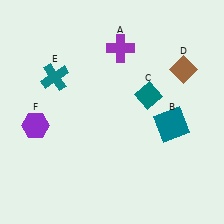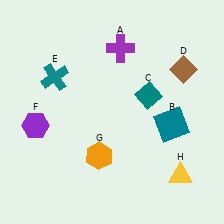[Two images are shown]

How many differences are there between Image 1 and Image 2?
There are 2 differences between the two images.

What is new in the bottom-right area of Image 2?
A yellow triangle (H) was added in the bottom-right area of Image 2.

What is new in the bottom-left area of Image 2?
An orange hexagon (G) was added in the bottom-left area of Image 2.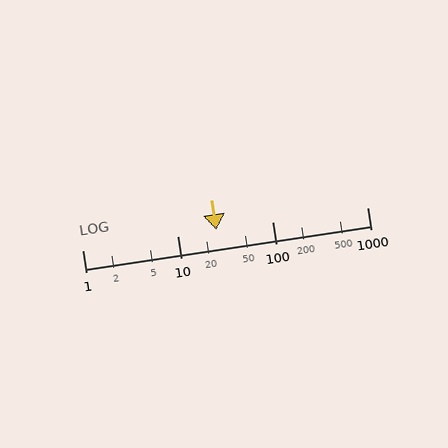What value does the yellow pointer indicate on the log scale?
The pointer indicates approximately 26.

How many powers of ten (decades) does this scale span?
The scale spans 3 decades, from 1 to 1000.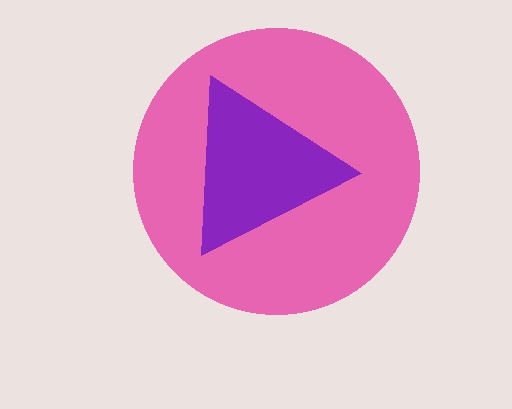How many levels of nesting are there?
2.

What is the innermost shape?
The purple triangle.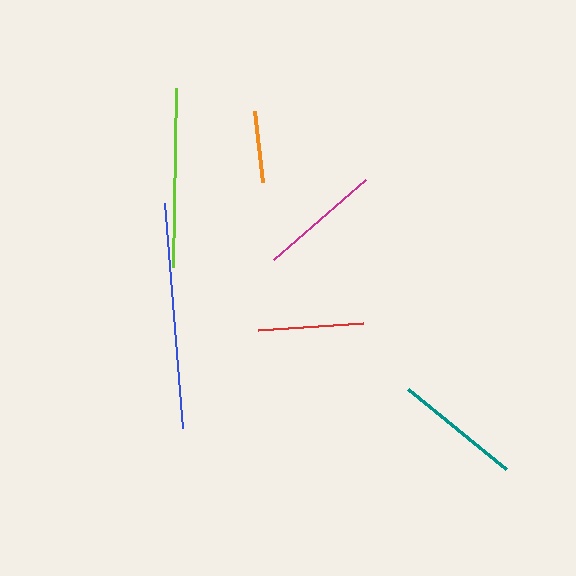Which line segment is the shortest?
The orange line is the shortest at approximately 72 pixels.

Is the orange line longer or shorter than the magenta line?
The magenta line is longer than the orange line.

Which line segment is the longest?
The blue line is the longest at approximately 227 pixels.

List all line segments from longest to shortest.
From longest to shortest: blue, lime, teal, magenta, red, orange.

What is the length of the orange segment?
The orange segment is approximately 72 pixels long.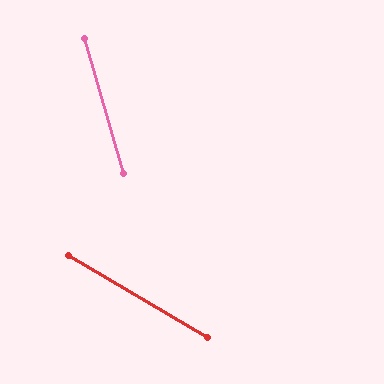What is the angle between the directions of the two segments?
Approximately 44 degrees.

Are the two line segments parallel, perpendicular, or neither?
Neither parallel nor perpendicular — they differ by about 44°.